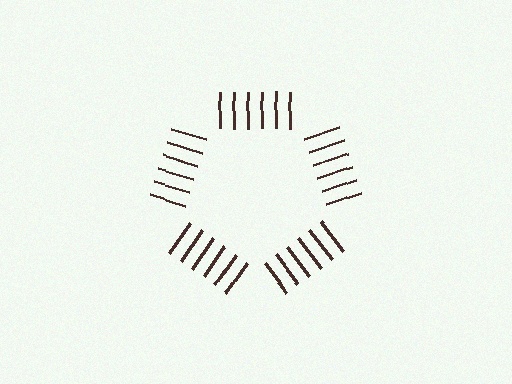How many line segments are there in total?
30 — 6 along each of the 5 edges.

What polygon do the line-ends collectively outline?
An illusory pentagon — the line segments terminate on its edges but no continuous stroke is drawn.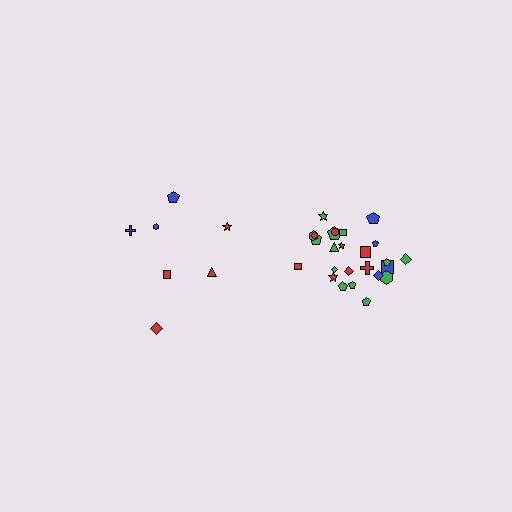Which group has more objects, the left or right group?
The right group.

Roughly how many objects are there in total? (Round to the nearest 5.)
Roughly 30 objects in total.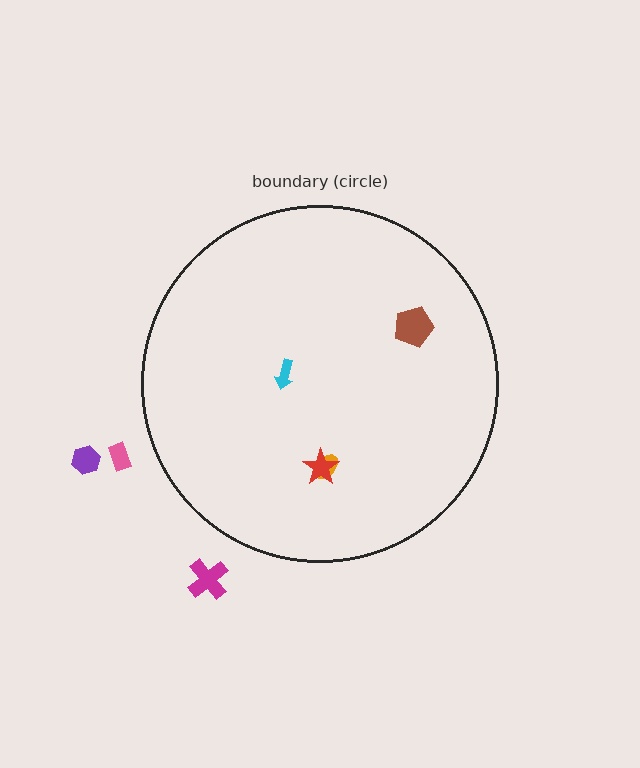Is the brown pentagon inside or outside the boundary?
Inside.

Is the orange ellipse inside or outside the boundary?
Inside.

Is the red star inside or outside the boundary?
Inside.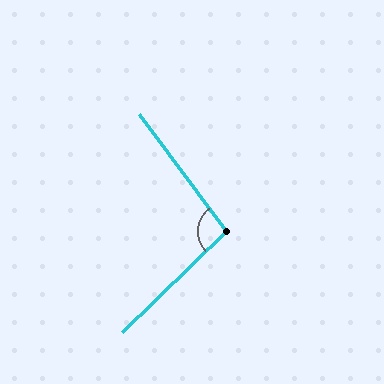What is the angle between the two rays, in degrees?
Approximately 97 degrees.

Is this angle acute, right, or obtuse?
It is obtuse.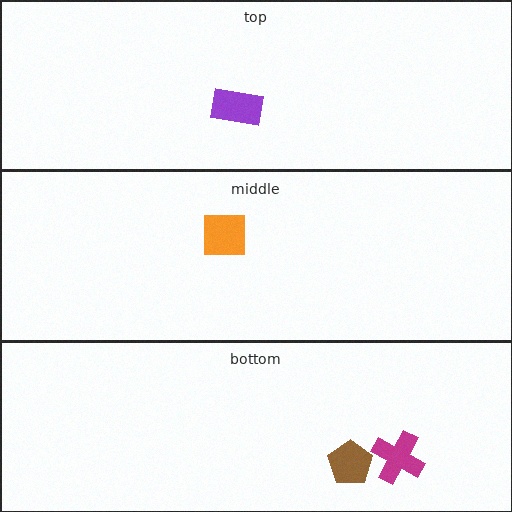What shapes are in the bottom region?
The magenta cross, the brown pentagon.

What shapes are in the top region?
The purple rectangle.